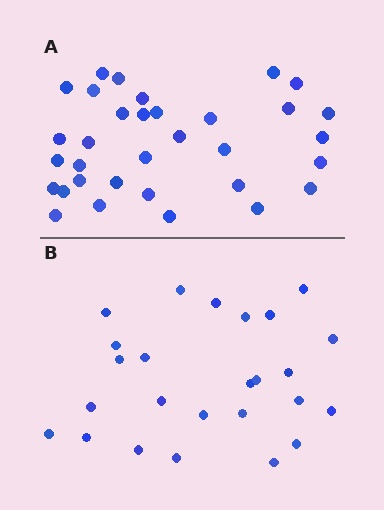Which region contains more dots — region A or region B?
Region A (the top region) has more dots.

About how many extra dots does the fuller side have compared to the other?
Region A has roughly 8 or so more dots than region B.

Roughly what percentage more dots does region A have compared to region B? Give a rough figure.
About 30% more.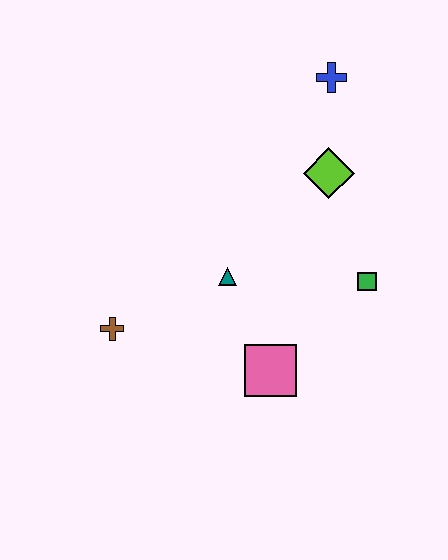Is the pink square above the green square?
No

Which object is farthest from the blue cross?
The brown cross is farthest from the blue cross.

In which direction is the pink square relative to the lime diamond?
The pink square is below the lime diamond.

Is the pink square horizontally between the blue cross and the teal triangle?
Yes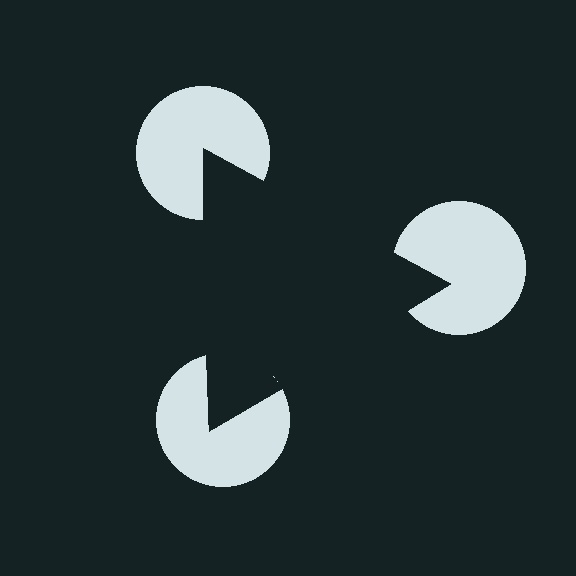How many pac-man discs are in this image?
There are 3 — one at each vertex of the illusory triangle.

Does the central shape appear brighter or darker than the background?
It typically appears slightly darker than the background, even though no actual brightness change is drawn.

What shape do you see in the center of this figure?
An illusory triangle — its edges are inferred from the aligned wedge cuts in the pac-man discs, not physically drawn.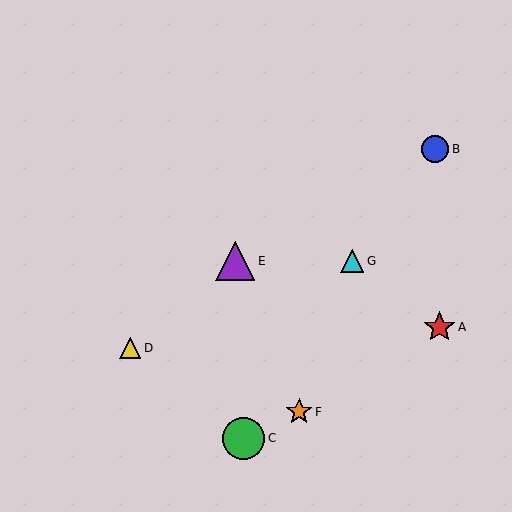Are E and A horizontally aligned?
No, E is at y≈261 and A is at y≈327.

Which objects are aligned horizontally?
Objects E, G are aligned horizontally.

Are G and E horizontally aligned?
Yes, both are at y≈261.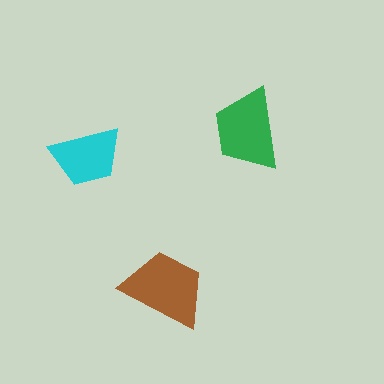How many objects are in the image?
There are 3 objects in the image.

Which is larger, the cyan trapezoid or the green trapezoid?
The green one.